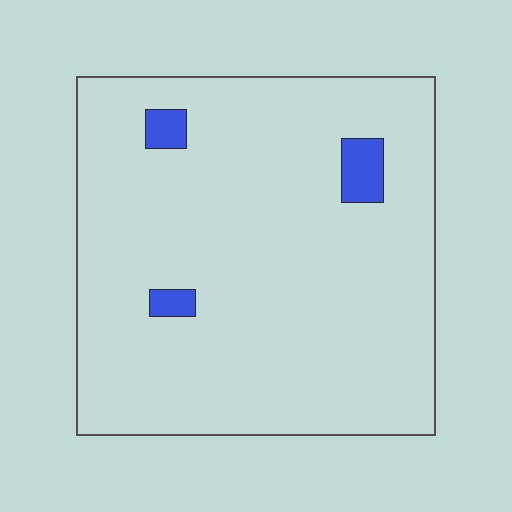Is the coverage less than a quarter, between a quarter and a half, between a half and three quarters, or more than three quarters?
Less than a quarter.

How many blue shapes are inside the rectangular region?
3.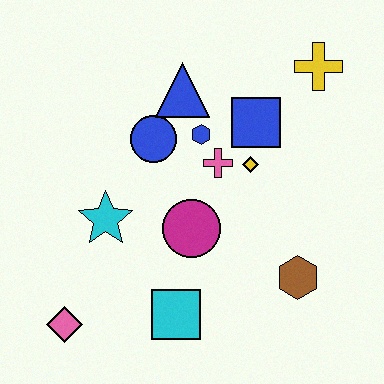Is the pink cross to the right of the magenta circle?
Yes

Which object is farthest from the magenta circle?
The yellow cross is farthest from the magenta circle.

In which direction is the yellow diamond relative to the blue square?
The yellow diamond is below the blue square.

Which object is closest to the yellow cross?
The blue square is closest to the yellow cross.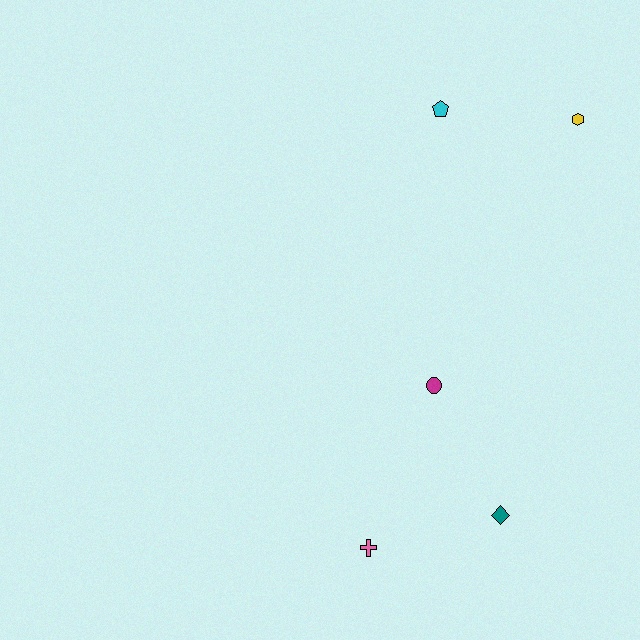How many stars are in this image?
There are no stars.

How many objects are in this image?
There are 5 objects.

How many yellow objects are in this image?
There is 1 yellow object.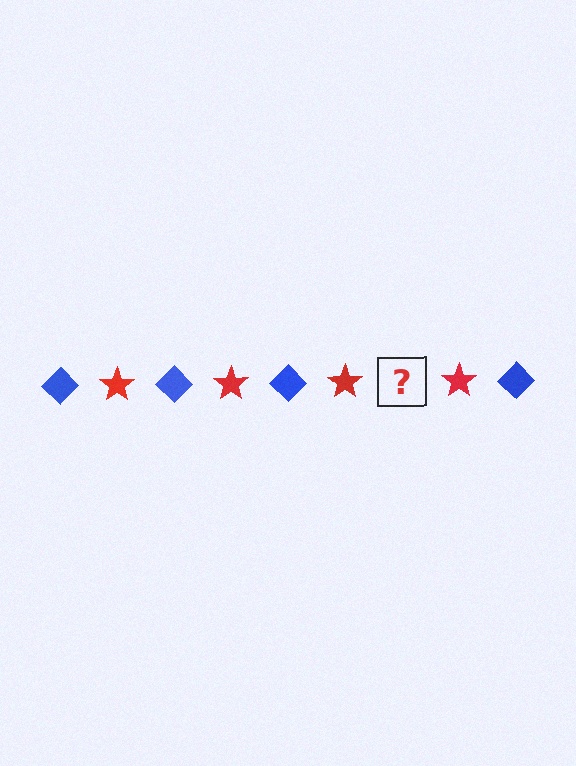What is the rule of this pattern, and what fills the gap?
The rule is that the pattern alternates between blue diamond and red star. The gap should be filled with a blue diamond.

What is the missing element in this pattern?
The missing element is a blue diamond.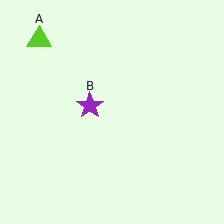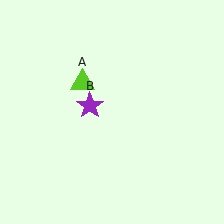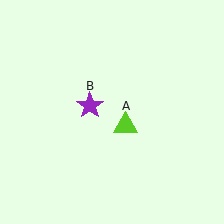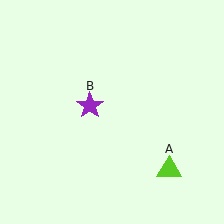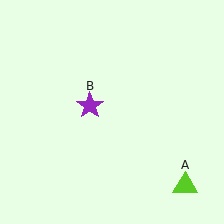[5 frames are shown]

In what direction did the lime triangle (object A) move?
The lime triangle (object A) moved down and to the right.